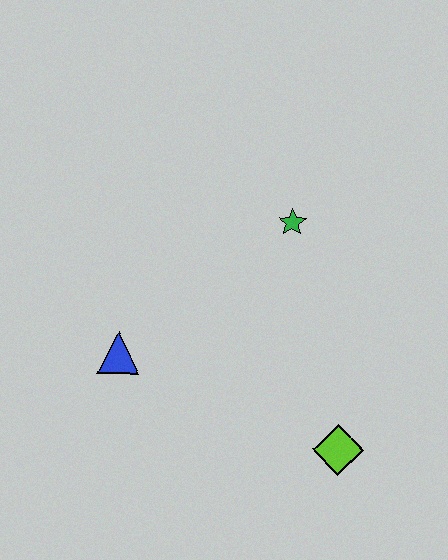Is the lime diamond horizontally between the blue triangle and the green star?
No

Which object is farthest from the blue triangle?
The lime diamond is farthest from the blue triangle.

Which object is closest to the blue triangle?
The green star is closest to the blue triangle.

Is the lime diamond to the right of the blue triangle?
Yes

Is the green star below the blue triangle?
No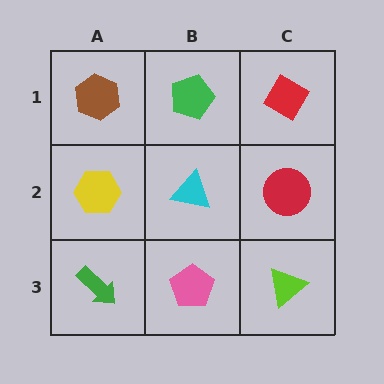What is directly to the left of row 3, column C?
A pink pentagon.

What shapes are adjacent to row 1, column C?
A red circle (row 2, column C), a green pentagon (row 1, column B).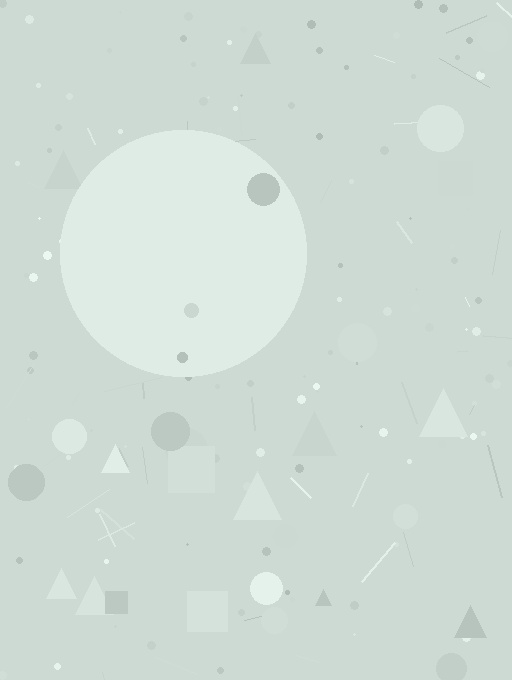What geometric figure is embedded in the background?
A circle is embedded in the background.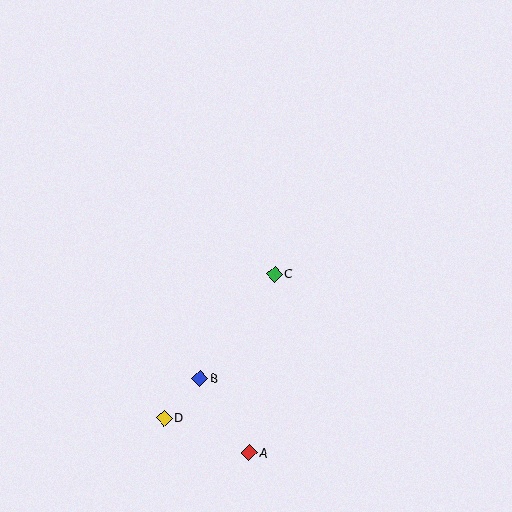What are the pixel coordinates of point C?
Point C is at (275, 274).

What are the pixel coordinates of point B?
Point B is at (200, 378).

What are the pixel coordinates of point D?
Point D is at (164, 418).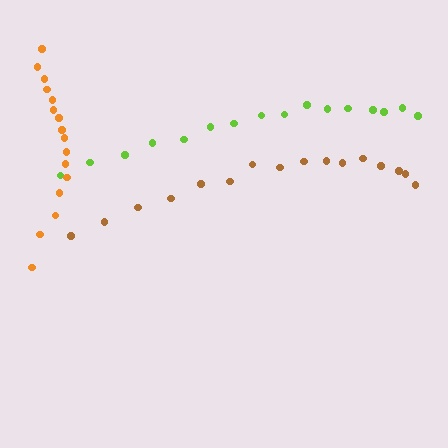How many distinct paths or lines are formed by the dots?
There are 3 distinct paths.